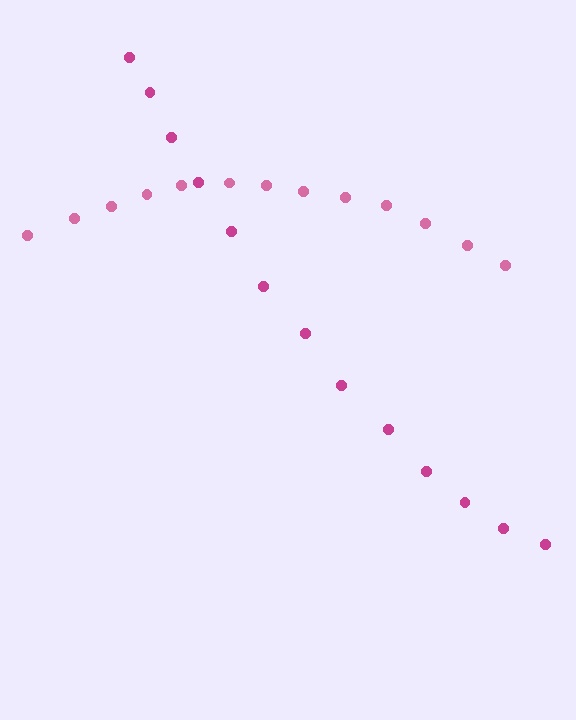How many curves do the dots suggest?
There are 2 distinct paths.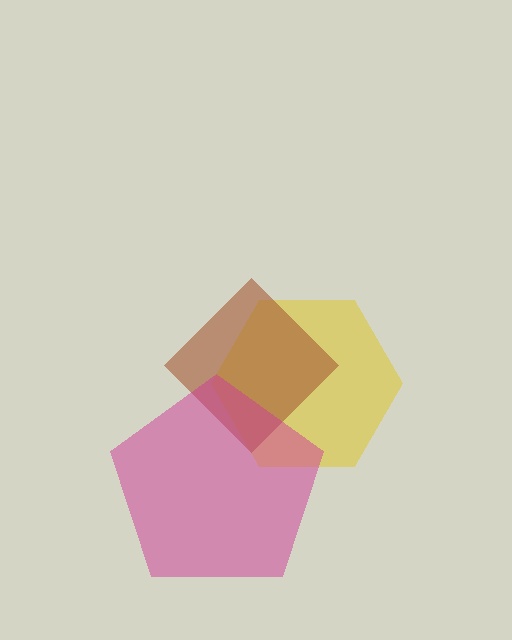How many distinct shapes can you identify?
There are 3 distinct shapes: a yellow hexagon, a brown diamond, a magenta pentagon.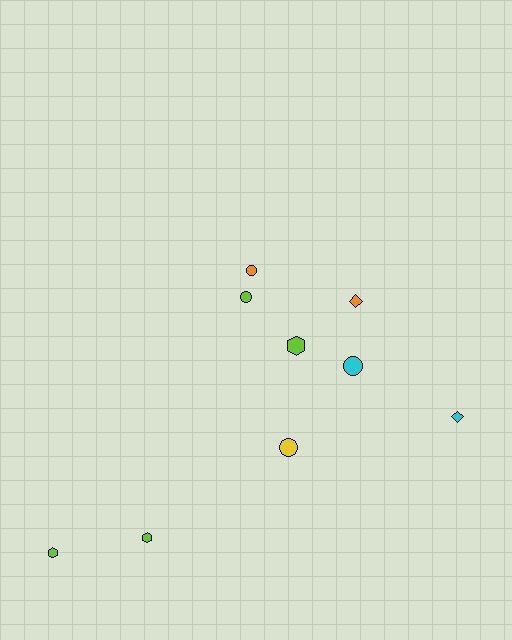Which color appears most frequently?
Lime, with 4 objects.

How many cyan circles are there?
There is 1 cyan circle.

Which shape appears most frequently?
Circle, with 4 objects.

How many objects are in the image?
There are 9 objects.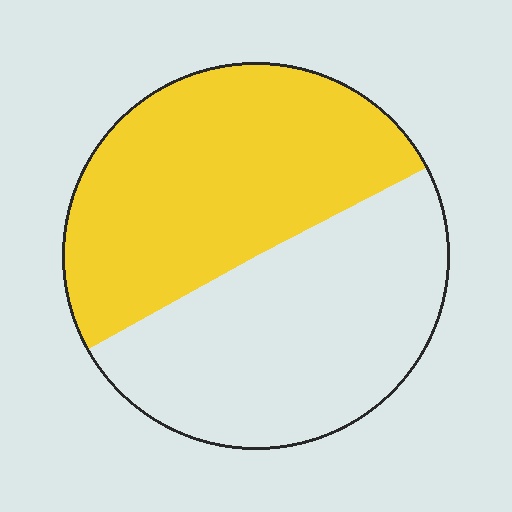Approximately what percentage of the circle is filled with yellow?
Approximately 50%.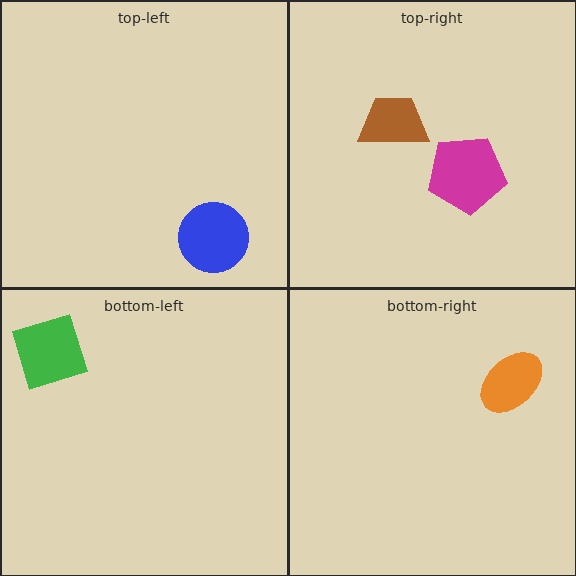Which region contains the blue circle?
The top-left region.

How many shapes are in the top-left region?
1.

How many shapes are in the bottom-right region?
1.